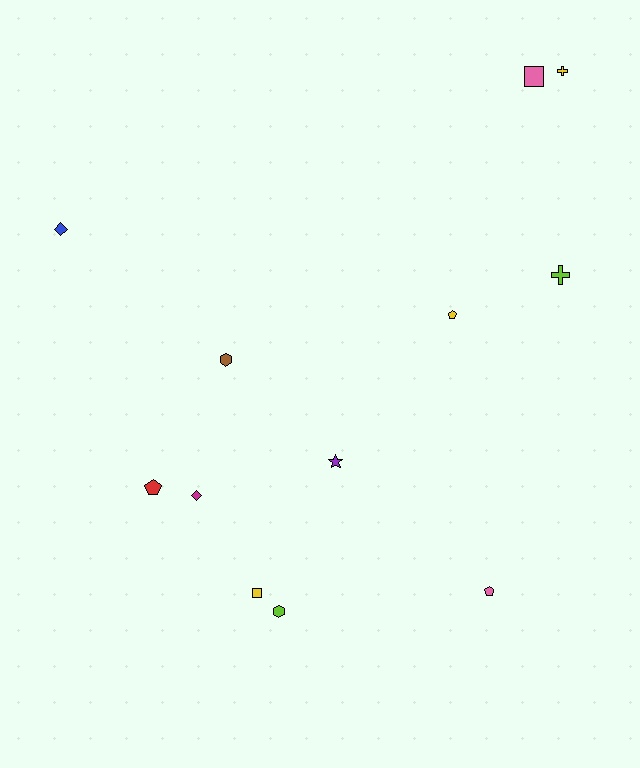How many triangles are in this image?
There are no triangles.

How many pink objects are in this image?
There are 2 pink objects.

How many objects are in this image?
There are 12 objects.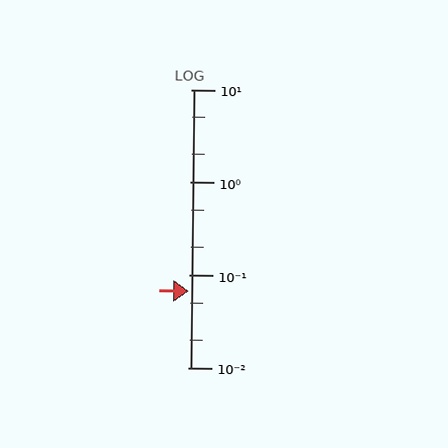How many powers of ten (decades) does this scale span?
The scale spans 3 decades, from 0.01 to 10.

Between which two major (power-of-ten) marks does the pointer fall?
The pointer is between 0.01 and 0.1.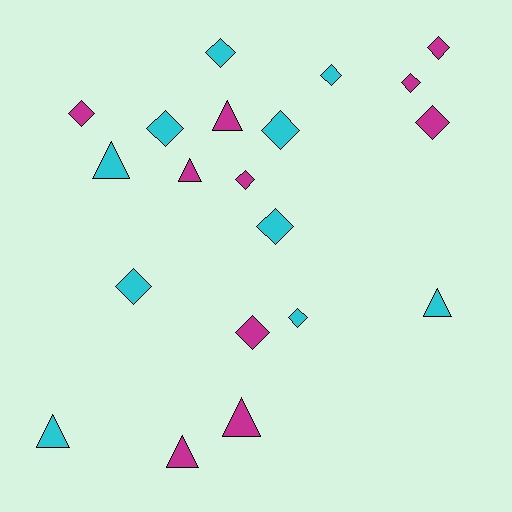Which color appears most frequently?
Magenta, with 10 objects.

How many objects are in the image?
There are 20 objects.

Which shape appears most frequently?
Diamond, with 13 objects.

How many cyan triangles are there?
There are 3 cyan triangles.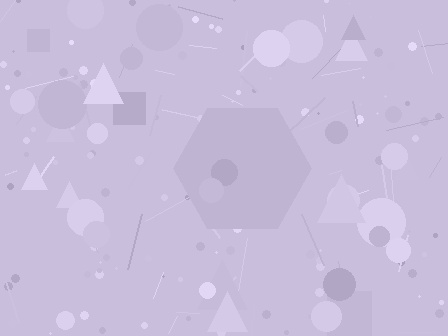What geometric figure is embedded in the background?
A hexagon is embedded in the background.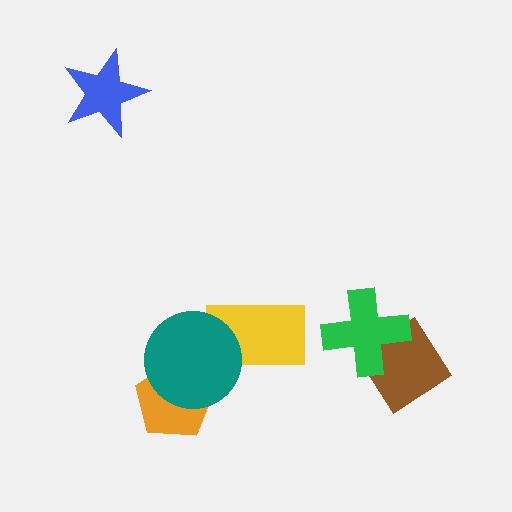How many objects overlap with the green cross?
1 object overlaps with the green cross.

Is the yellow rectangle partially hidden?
Yes, it is partially covered by another shape.